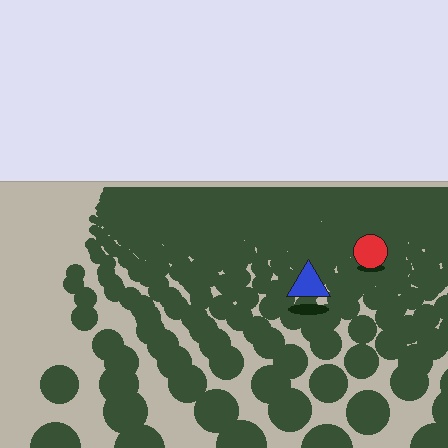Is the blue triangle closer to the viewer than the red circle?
Yes. The blue triangle is closer — you can tell from the texture gradient: the ground texture is coarser near it.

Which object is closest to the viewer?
The blue triangle is closest. The texture marks near it are larger and more spread out.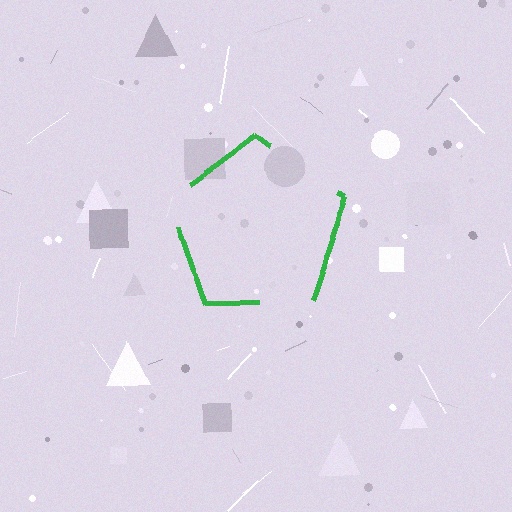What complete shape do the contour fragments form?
The contour fragments form a pentagon.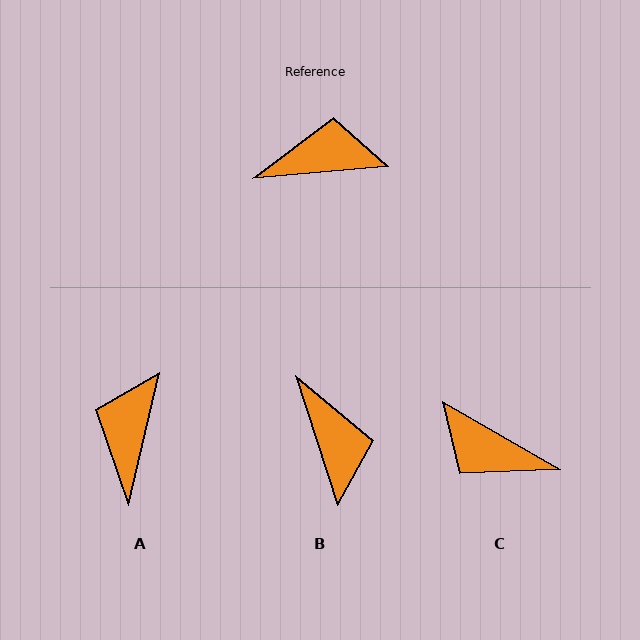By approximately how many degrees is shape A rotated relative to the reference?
Approximately 72 degrees counter-clockwise.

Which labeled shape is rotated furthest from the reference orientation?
C, about 145 degrees away.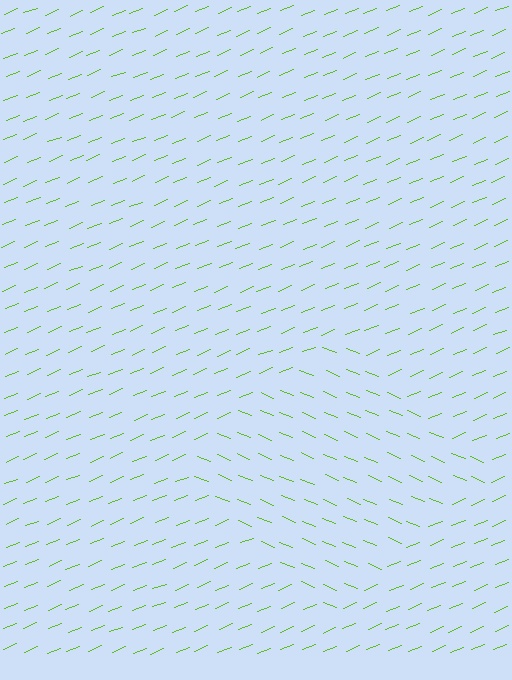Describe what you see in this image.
The image is filled with small lime line segments. A diamond region in the image has lines oriented differently from the surrounding lines, creating a visible texture boundary.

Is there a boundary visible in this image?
Yes, there is a texture boundary formed by a change in line orientation.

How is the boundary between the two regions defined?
The boundary is defined purely by a change in line orientation (approximately 45 degrees difference). All lines are the same color and thickness.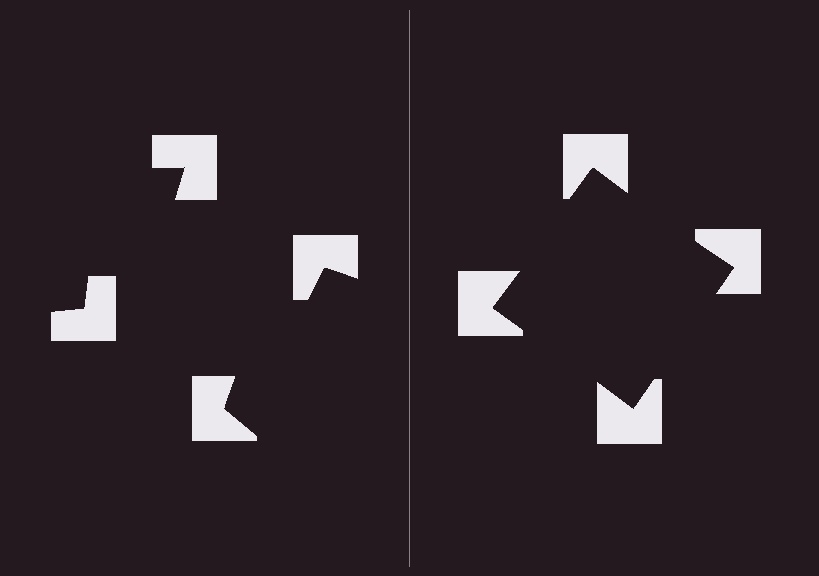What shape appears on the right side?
An illusory square.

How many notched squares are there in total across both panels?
8 — 4 on each side.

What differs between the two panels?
The notched squares are positioned identically on both sides; only the wedge orientations differ. On the right they align to a square; on the left they are misaligned.